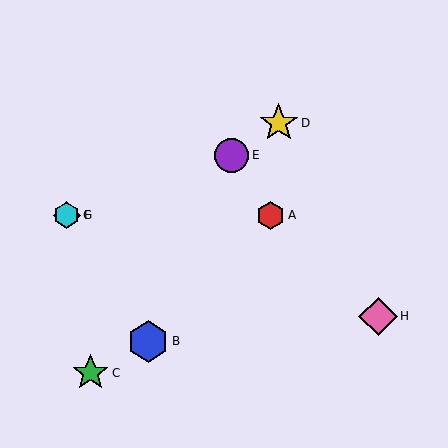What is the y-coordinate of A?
Object A is at y≈215.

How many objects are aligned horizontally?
3 objects (A, F, G) are aligned horizontally.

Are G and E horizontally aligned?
No, G is at y≈215 and E is at y≈155.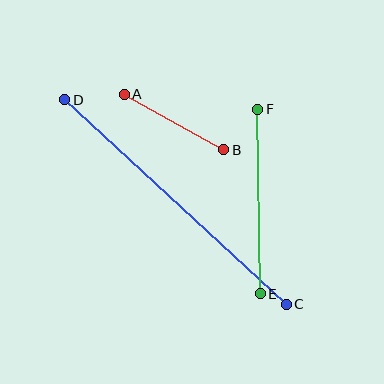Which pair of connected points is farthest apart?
Points C and D are farthest apart.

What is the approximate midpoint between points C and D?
The midpoint is at approximately (175, 202) pixels.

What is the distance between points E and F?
The distance is approximately 184 pixels.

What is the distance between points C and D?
The distance is approximately 301 pixels.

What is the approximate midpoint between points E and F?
The midpoint is at approximately (259, 202) pixels.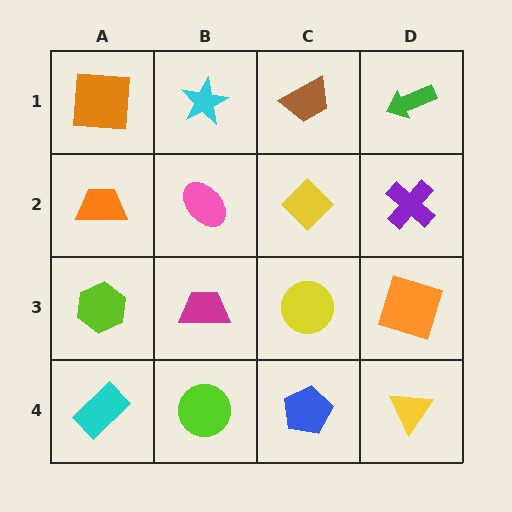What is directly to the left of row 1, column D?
A brown trapezoid.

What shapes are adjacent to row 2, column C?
A brown trapezoid (row 1, column C), a yellow circle (row 3, column C), a pink ellipse (row 2, column B), a purple cross (row 2, column D).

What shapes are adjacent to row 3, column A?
An orange trapezoid (row 2, column A), a cyan rectangle (row 4, column A), a magenta trapezoid (row 3, column B).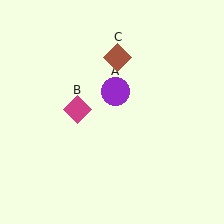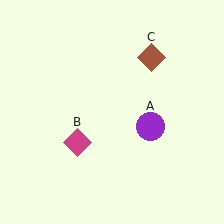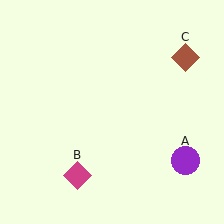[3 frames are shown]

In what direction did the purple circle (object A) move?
The purple circle (object A) moved down and to the right.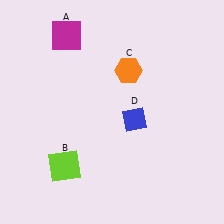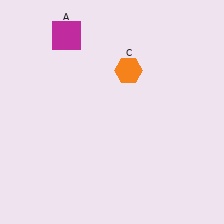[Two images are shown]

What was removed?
The blue diamond (D), the lime square (B) were removed in Image 2.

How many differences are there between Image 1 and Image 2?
There are 2 differences between the two images.